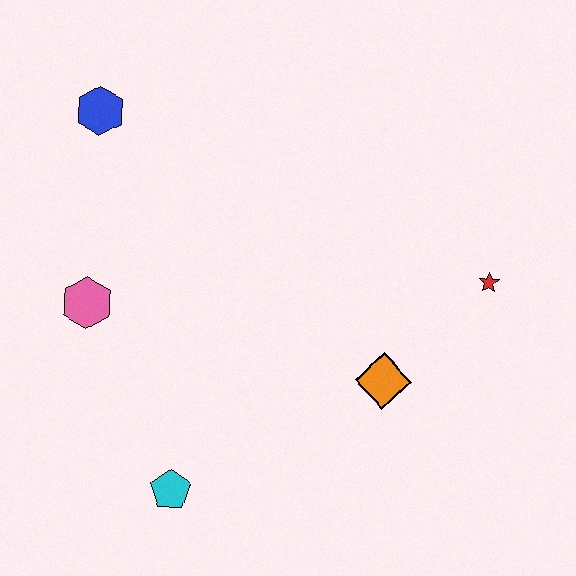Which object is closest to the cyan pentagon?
The pink hexagon is closest to the cyan pentagon.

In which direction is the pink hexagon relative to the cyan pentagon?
The pink hexagon is above the cyan pentagon.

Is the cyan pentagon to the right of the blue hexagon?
Yes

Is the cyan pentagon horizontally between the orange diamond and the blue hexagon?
Yes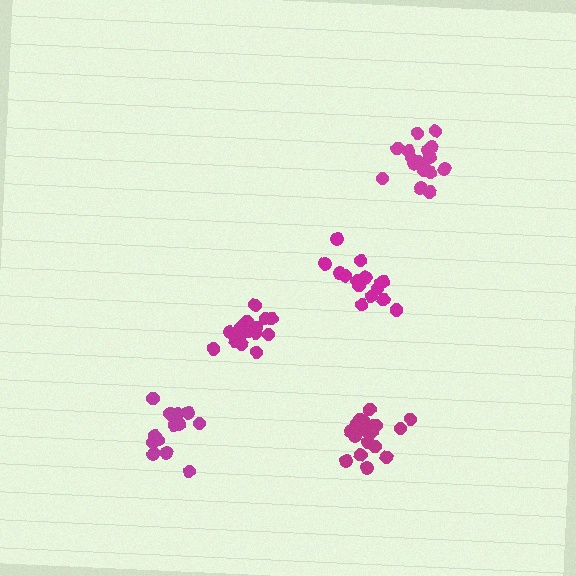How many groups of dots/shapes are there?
There are 5 groups.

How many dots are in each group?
Group 1: 18 dots, Group 2: 18 dots, Group 3: 14 dots, Group 4: 15 dots, Group 5: 17 dots (82 total).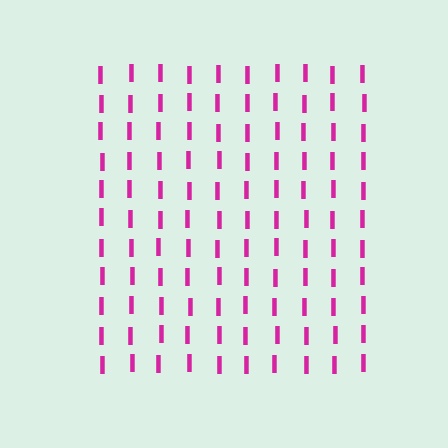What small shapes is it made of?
It is made of small letter I's.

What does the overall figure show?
The overall figure shows a square.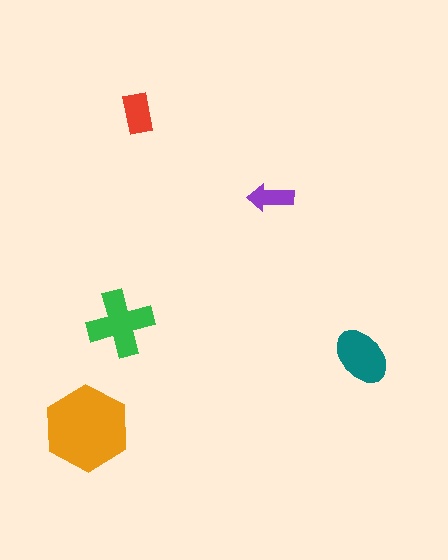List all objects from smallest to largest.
The purple arrow, the red rectangle, the teal ellipse, the green cross, the orange hexagon.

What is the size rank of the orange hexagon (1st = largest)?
1st.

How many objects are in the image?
There are 5 objects in the image.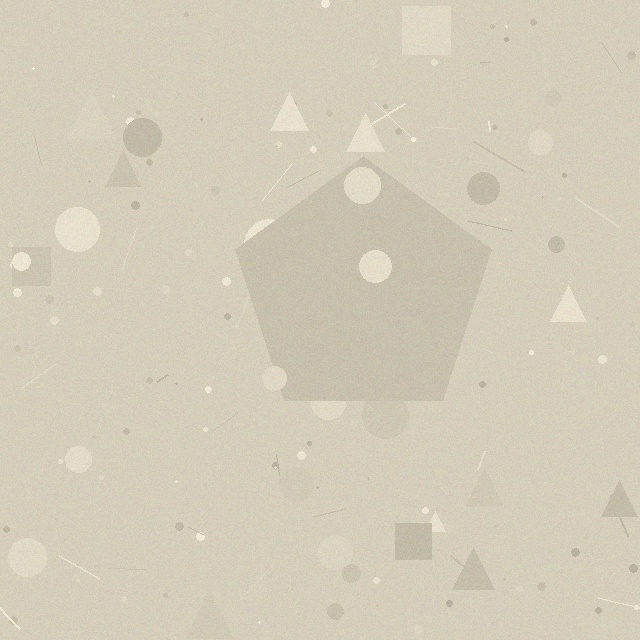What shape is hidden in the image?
A pentagon is hidden in the image.